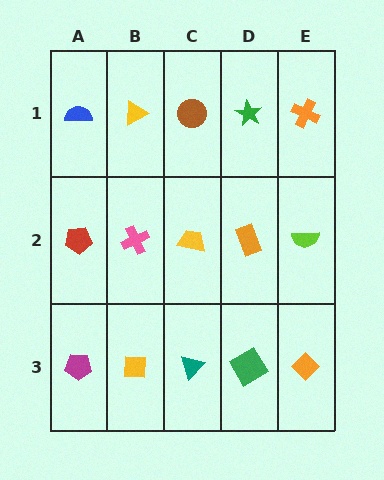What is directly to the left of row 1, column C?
A yellow triangle.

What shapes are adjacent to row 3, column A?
A red pentagon (row 2, column A), a yellow square (row 3, column B).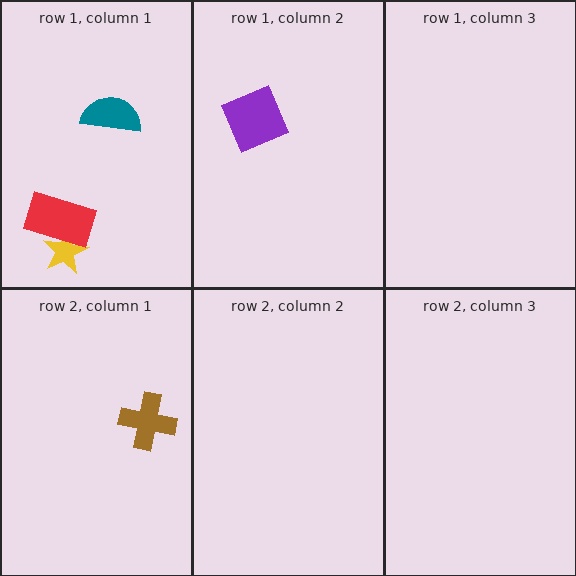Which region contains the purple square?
The row 1, column 2 region.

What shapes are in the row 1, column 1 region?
The teal semicircle, the yellow star, the red rectangle.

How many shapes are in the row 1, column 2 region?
1.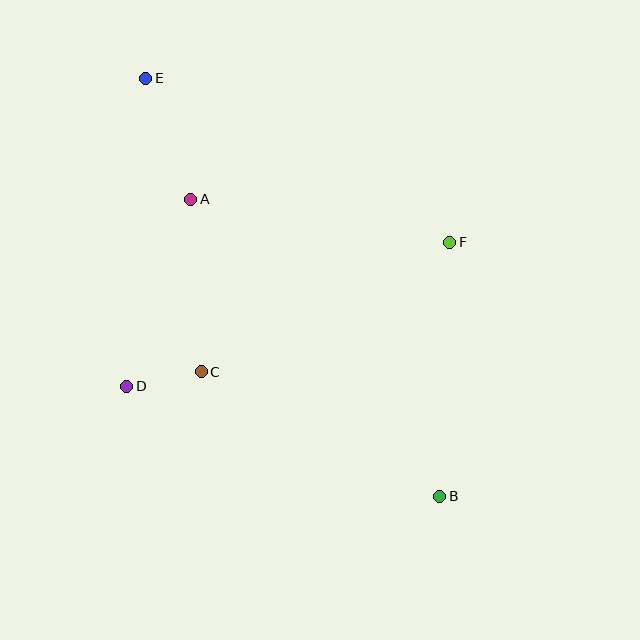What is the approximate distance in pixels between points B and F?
The distance between B and F is approximately 254 pixels.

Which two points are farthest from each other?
Points B and E are farthest from each other.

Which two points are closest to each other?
Points C and D are closest to each other.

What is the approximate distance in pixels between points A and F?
The distance between A and F is approximately 263 pixels.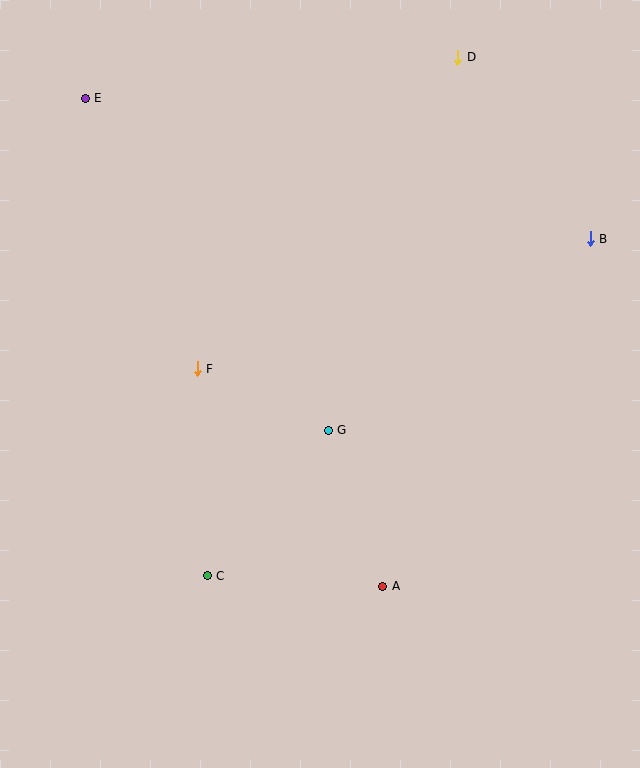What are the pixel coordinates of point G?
Point G is at (328, 430).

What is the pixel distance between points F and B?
The distance between F and B is 414 pixels.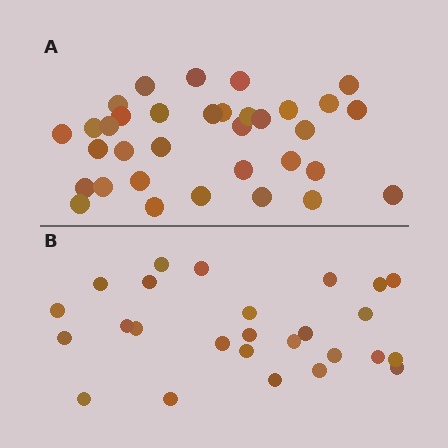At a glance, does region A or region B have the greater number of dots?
Region A (the top region) has more dots.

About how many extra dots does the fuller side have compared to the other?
Region A has roughly 8 or so more dots than region B.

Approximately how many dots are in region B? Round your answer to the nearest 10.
About 30 dots. (The exact count is 26, which rounds to 30.)